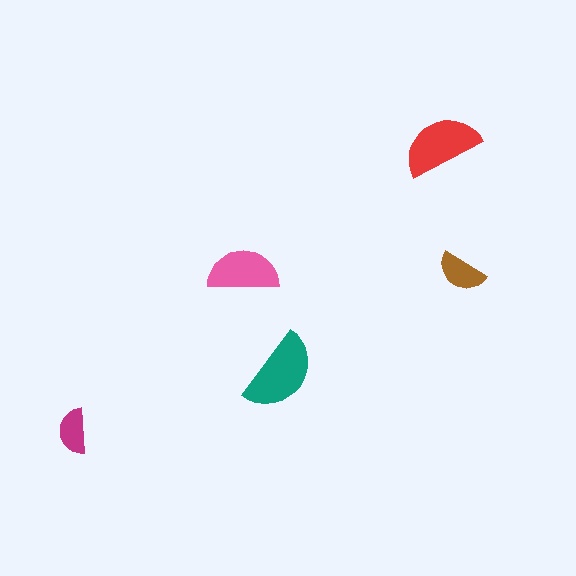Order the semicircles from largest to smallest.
the teal one, the red one, the pink one, the brown one, the magenta one.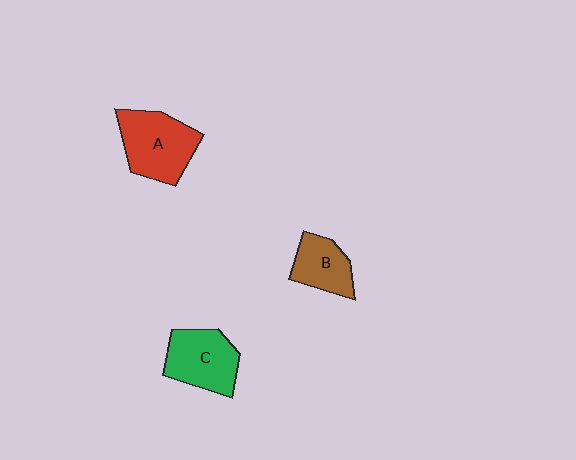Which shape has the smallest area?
Shape B (brown).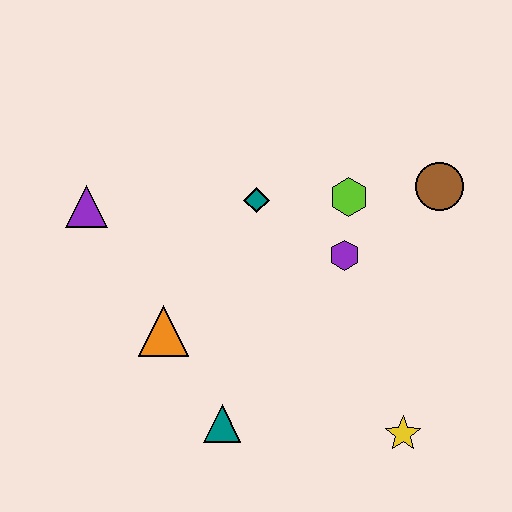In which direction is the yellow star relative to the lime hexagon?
The yellow star is below the lime hexagon.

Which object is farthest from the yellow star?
The purple triangle is farthest from the yellow star.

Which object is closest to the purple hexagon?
The lime hexagon is closest to the purple hexagon.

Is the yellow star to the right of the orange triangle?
Yes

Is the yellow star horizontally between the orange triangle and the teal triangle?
No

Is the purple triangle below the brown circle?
Yes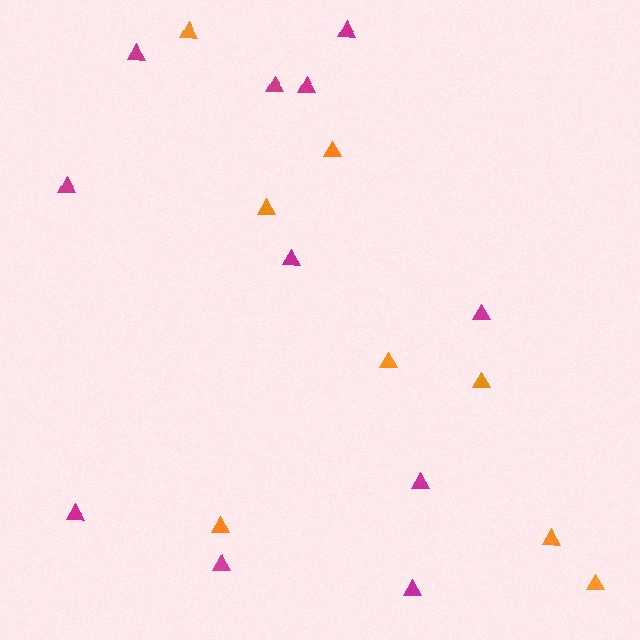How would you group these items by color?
There are 2 groups: one group of orange triangles (8) and one group of magenta triangles (11).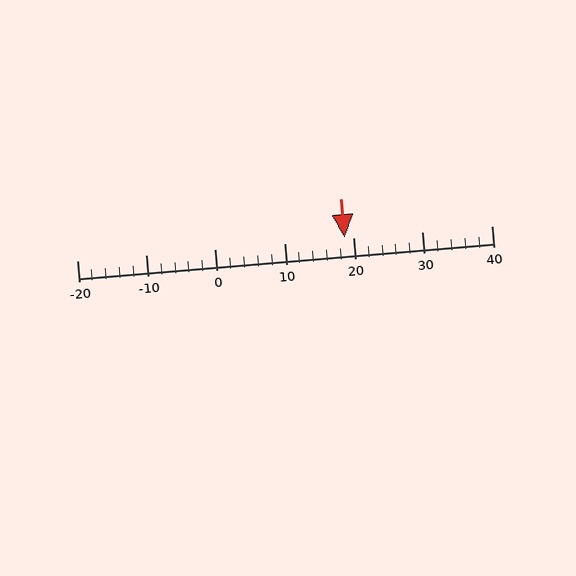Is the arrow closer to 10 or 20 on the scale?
The arrow is closer to 20.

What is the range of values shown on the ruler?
The ruler shows values from -20 to 40.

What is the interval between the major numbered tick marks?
The major tick marks are spaced 10 units apart.